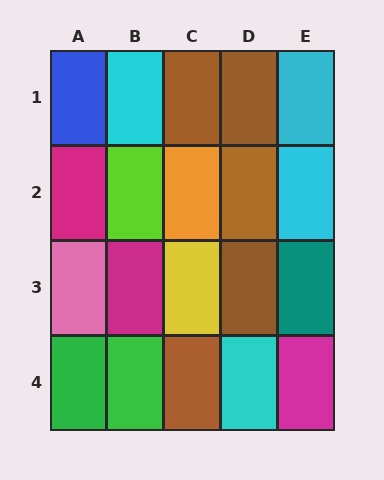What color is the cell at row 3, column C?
Yellow.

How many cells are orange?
1 cell is orange.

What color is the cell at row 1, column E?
Cyan.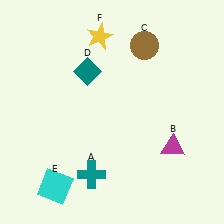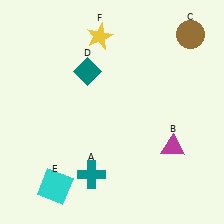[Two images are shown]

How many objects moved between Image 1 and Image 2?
1 object moved between the two images.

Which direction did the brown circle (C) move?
The brown circle (C) moved right.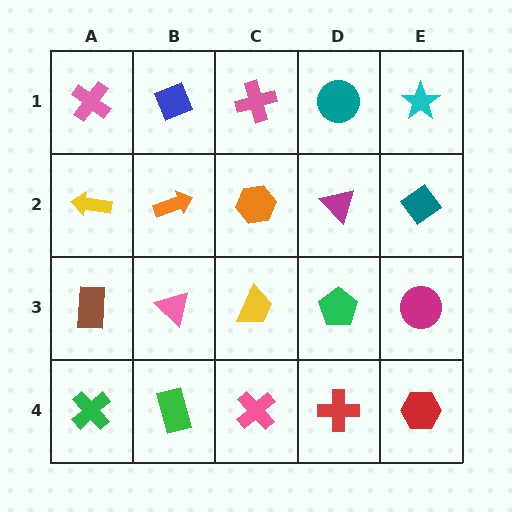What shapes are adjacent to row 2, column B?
A blue diamond (row 1, column B), a pink triangle (row 3, column B), a yellow arrow (row 2, column A), an orange hexagon (row 2, column C).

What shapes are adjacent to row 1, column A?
A yellow arrow (row 2, column A), a blue diamond (row 1, column B).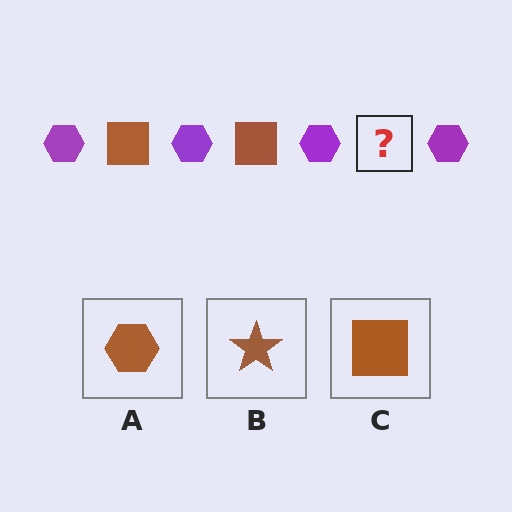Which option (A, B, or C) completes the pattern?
C.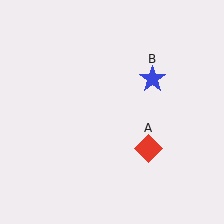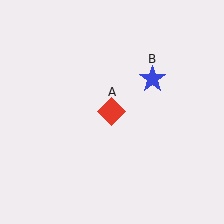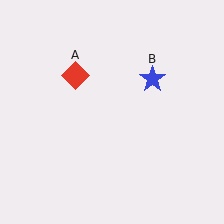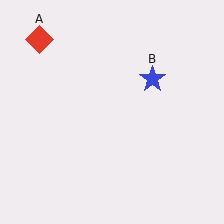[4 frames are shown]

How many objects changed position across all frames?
1 object changed position: red diamond (object A).